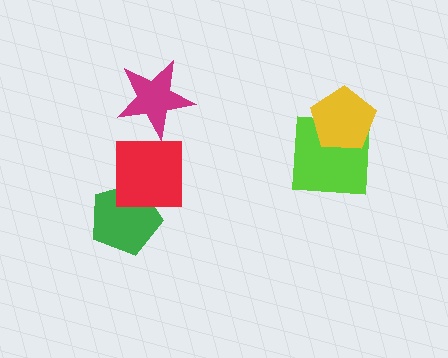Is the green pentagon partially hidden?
Yes, it is partially covered by another shape.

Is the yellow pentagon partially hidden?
No, no other shape covers it.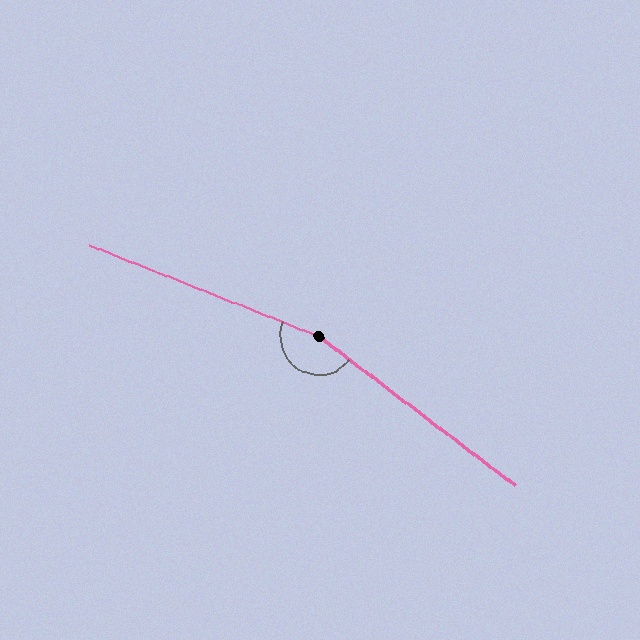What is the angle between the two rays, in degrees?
Approximately 164 degrees.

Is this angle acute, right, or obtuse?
It is obtuse.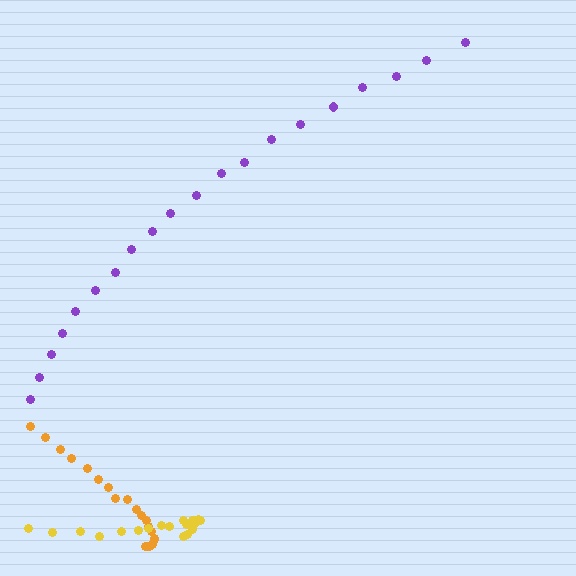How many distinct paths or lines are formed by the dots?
There are 3 distinct paths.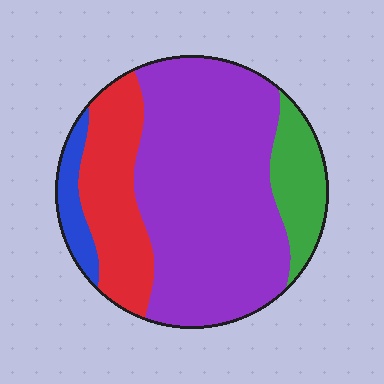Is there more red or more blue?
Red.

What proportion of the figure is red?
Red takes up less than a quarter of the figure.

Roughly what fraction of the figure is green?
Green covers 12% of the figure.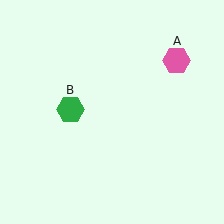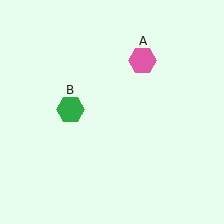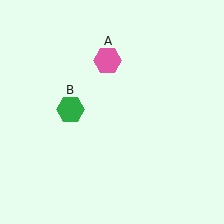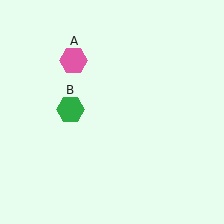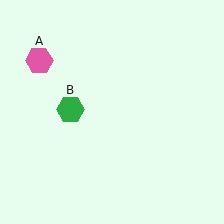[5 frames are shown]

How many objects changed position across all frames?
1 object changed position: pink hexagon (object A).